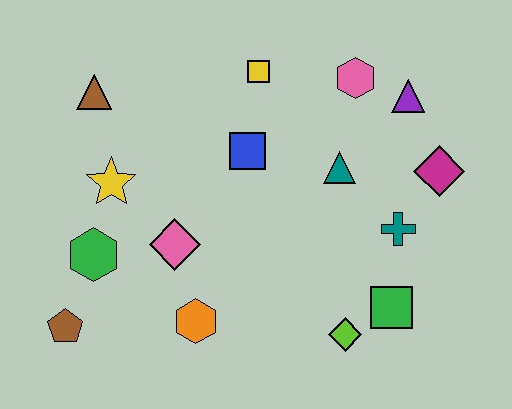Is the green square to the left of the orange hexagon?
No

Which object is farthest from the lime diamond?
The brown triangle is farthest from the lime diamond.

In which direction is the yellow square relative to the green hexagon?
The yellow square is above the green hexagon.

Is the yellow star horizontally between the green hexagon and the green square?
Yes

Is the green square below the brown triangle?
Yes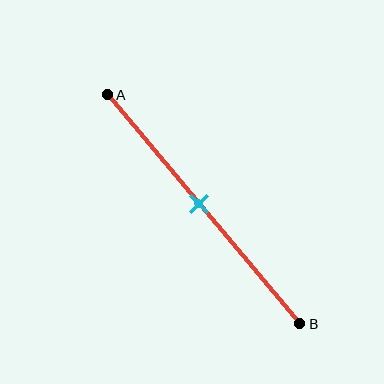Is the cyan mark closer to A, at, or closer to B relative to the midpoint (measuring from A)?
The cyan mark is approximately at the midpoint of segment AB.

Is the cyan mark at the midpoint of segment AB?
Yes, the mark is approximately at the midpoint.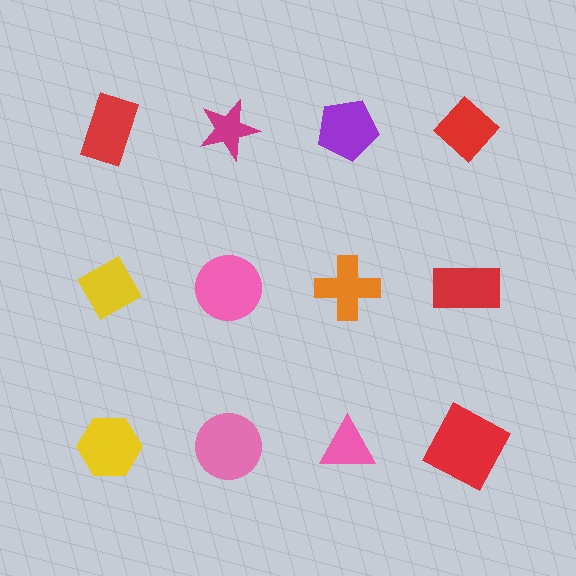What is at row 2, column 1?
A yellow diamond.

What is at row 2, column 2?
A pink circle.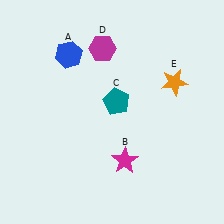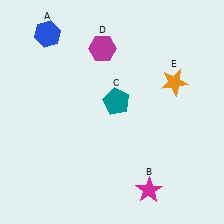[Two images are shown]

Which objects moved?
The objects that moved are: the blue hexagon (A), the magenta star (B).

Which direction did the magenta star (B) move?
The magenta star (B) moved down.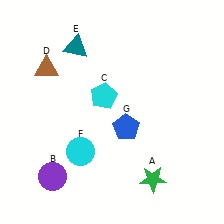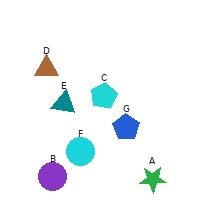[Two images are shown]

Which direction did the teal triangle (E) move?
The teal triangle (E) moved down.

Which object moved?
The teal triangle (E) moved down.